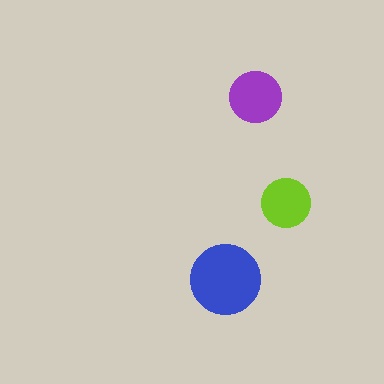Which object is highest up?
The purple circle is topmost.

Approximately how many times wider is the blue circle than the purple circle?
About 1.5 times wider.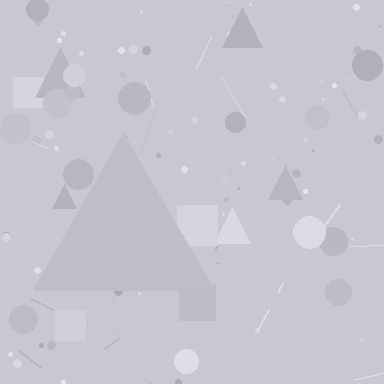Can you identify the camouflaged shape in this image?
The camouflaged shape is a triangle.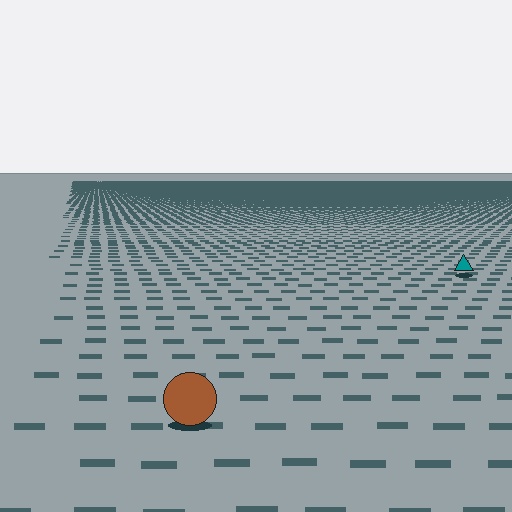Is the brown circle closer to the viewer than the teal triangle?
Yes. The brown circle is closer — you can tell from the texture gradient: the ground texture is coarser near it.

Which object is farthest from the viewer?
The teal triangle is farthest from the viewer. It appears smaller and the ground texture around it is denser.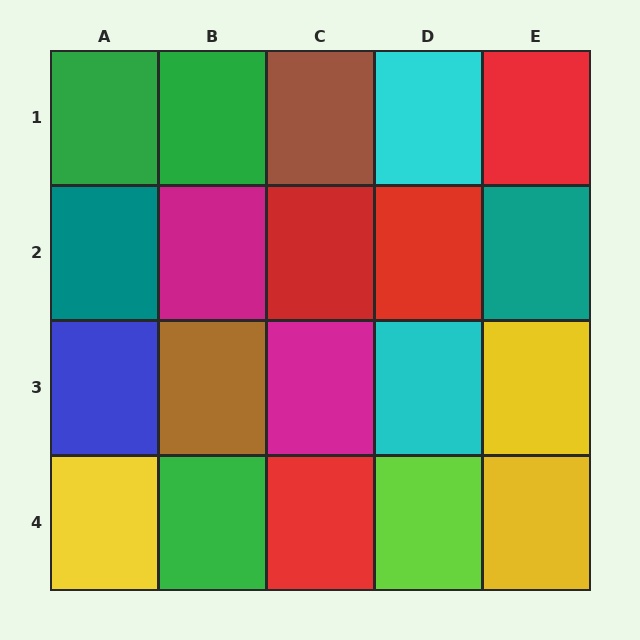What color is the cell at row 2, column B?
Magenta.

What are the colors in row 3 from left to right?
Blue, brown, magenta, cyan, yellow.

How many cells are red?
4 cells are red.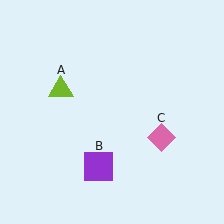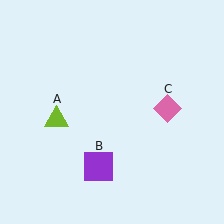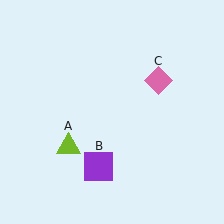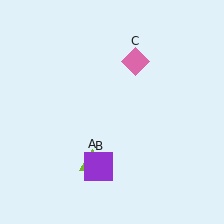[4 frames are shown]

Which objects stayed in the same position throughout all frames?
Purple square (object B) remained stationary.